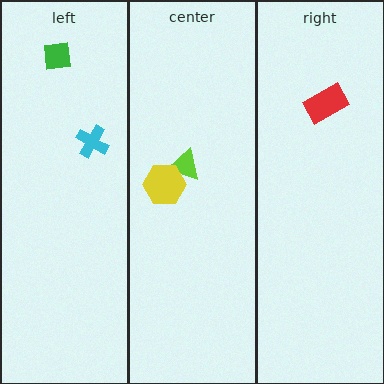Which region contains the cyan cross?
The left region.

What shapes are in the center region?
The lime triangle, the yellow hexagon.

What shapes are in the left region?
The cyan cross, the green square.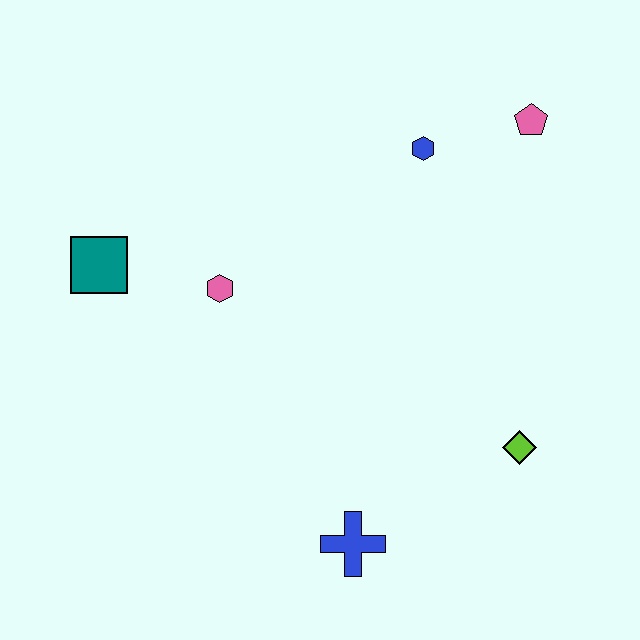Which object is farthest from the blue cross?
The pink pentagon is farthest from the blue cross.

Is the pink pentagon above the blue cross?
Yes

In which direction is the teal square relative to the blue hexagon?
The teal square is to the left of the blue hexagon.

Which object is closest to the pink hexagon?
The teal square is closest to the pink hexagon.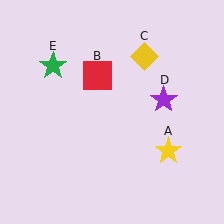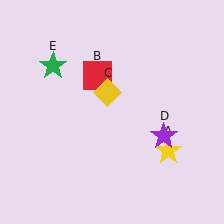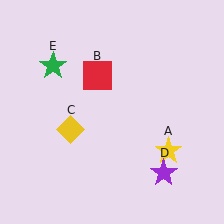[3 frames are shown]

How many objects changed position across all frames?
2 objects changed position: yellow diamond (object C), purple star (object D).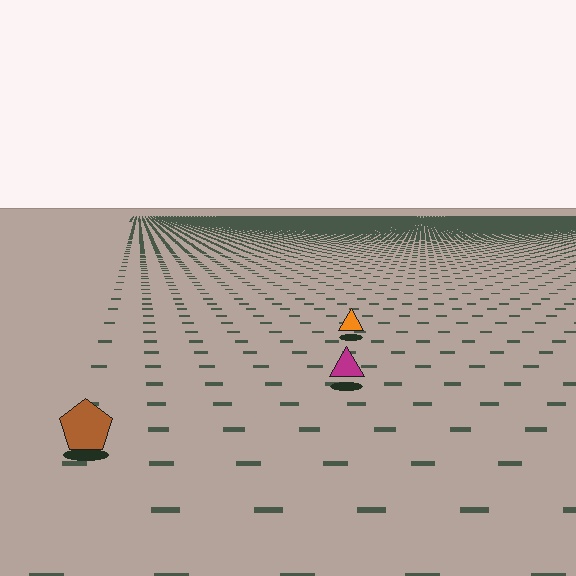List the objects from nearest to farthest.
From nearest to farthest: the brown pentagon, the magenta triangle, the orange triangle.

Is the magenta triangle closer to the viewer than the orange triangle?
Yes. The magenta triangle is closer — you can tell from the texture gradient: the ground texture is coarser near it.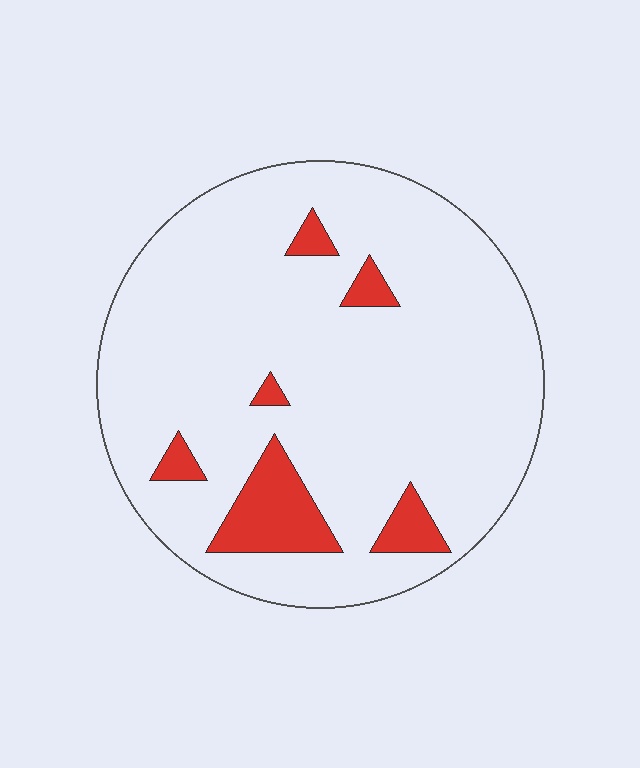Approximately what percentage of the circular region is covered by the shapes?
Approximately 10%.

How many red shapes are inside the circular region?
6.